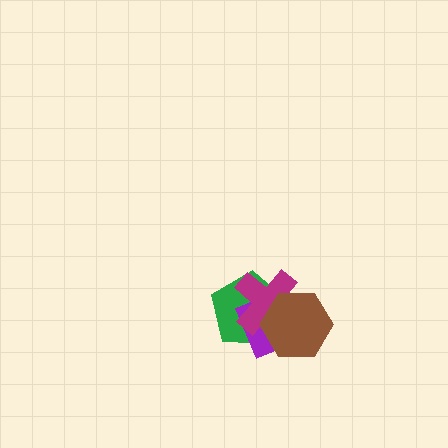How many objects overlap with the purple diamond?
3 objects overlap with the purple diamond.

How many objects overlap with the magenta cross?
3 objects overlap with the magenta cross.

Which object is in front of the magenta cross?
The brown hexagon is in front of the magenta cross.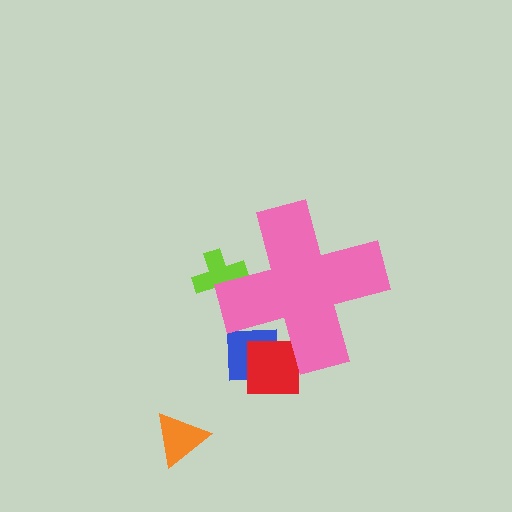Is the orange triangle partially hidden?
No, the orange triangle is fully visible.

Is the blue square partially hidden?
Yes, the blue square is partially hidden behind the pink cross.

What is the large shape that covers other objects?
A pink cross.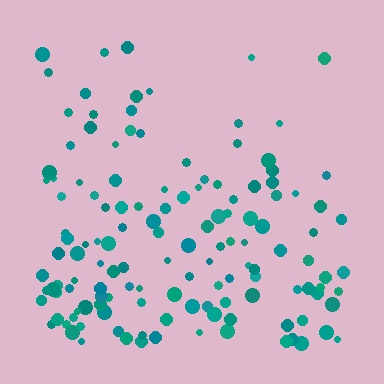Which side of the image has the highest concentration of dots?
The bottom.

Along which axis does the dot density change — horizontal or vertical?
Vertical.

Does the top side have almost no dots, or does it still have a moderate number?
Still a moderate number, just noticeably fewer than the bottom.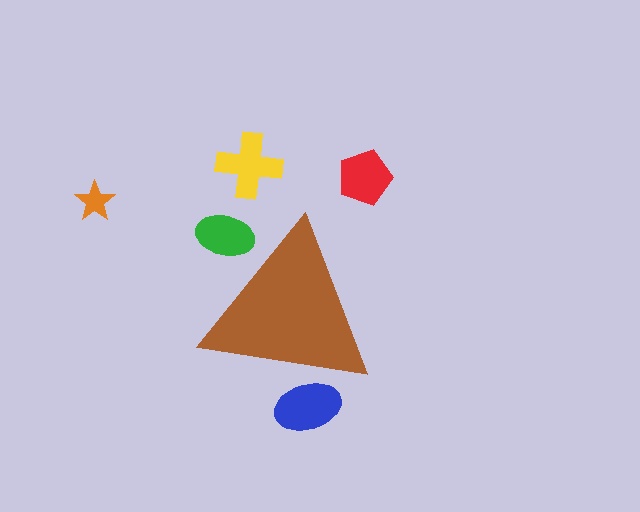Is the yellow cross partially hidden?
No, the yellow cross is fully visible.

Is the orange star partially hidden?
No, the orange star is fully visible.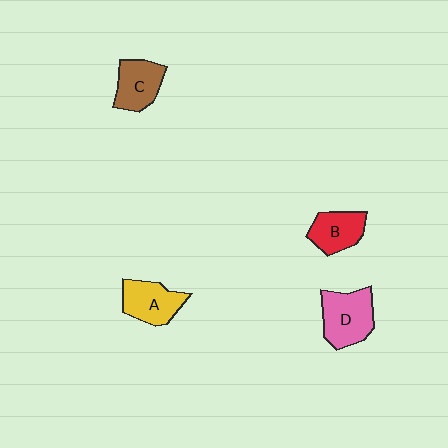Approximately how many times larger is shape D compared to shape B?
Approximately 1.4 times.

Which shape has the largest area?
Shape D (pink).